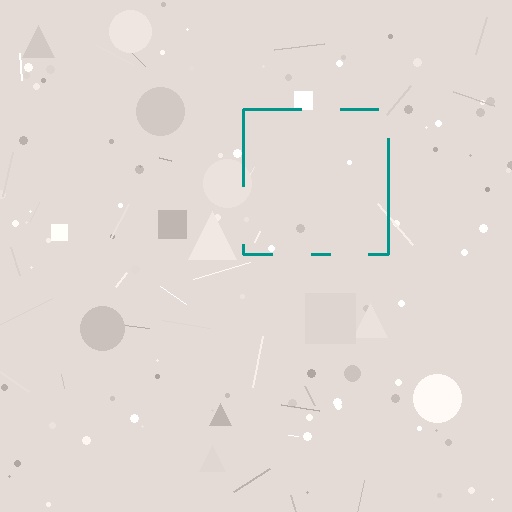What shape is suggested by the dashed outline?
The dashed outline suggests a square.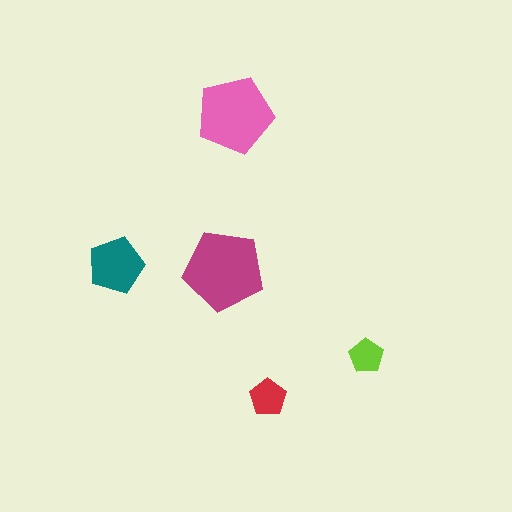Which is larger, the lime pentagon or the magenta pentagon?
The magenta one.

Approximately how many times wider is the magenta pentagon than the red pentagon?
About 2 times wider.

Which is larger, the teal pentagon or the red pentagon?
The teal one.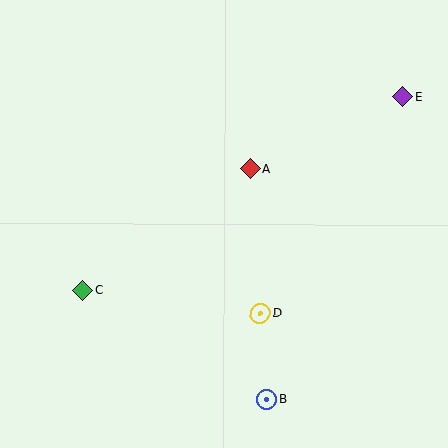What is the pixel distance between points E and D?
The distance between E and D is 259 pixels.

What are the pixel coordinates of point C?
Point C is at (82, 290).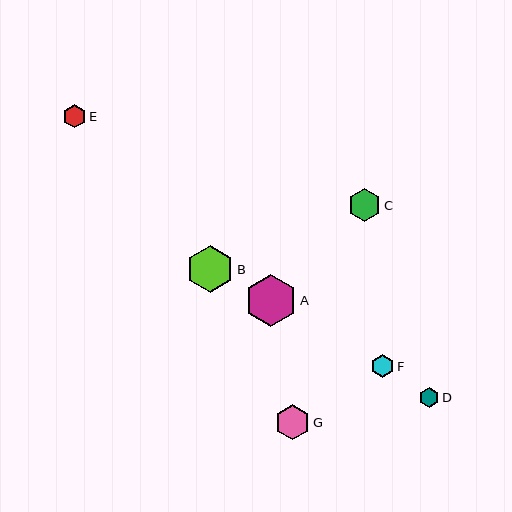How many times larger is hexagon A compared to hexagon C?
Hexagon A is approximately 1.6 times the size of hexagon C.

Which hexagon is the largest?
Hexagon A is the largest with a size of approximately 51 pixels.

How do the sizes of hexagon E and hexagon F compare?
Hexagon E and hexagon F are approximately the same size.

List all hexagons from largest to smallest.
From largest to smallest: A, B, G, C, E, F, D.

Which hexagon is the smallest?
Hexagon D is the smallest with a size of approximately 20 pixels.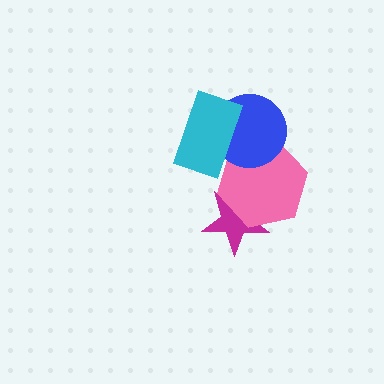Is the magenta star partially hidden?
Yes, it is partially covered by another shape.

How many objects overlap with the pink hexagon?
3 objects overlap with the pink hexagon.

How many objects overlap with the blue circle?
2 objects overlap with the blue circle.